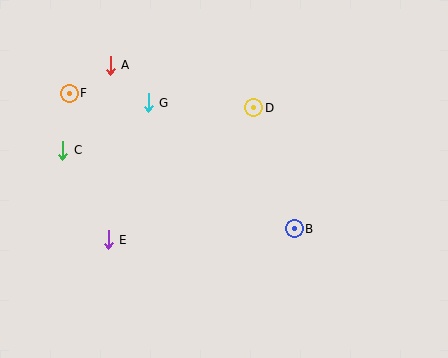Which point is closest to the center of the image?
Point D at (254, 108) is closest to the center.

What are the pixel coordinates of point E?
Point E is at (108, 240).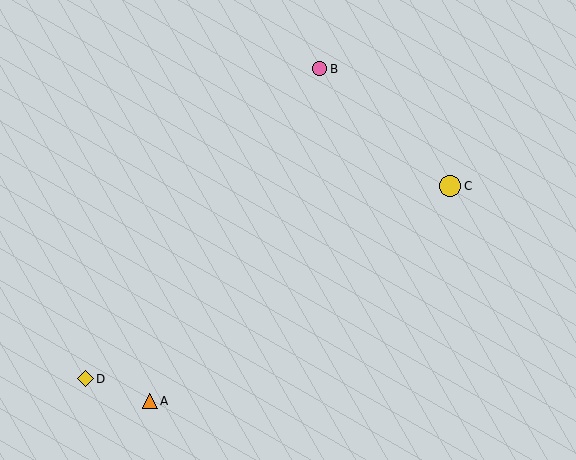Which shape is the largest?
The yellow circle (labeled C) is the largest.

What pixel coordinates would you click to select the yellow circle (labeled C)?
Click at (450, 186) to select the yellow circle C.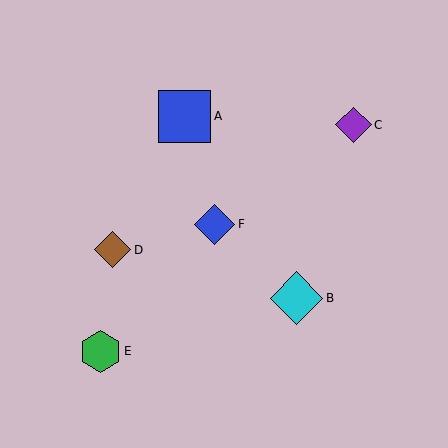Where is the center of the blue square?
The center of the blue square is at (184, 116).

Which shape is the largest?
The cyan diamond (labeled B) is the largest.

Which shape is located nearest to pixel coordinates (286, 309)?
The cyan diamond (labeled B) at (296, 298) is nearest to that location.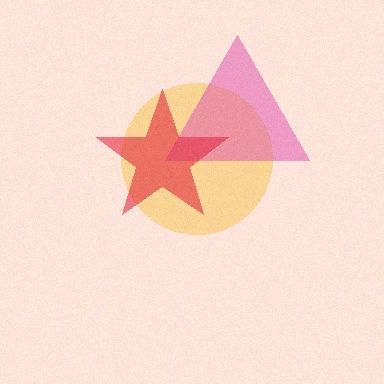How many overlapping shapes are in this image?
There are 3 overlapping shapes in the image.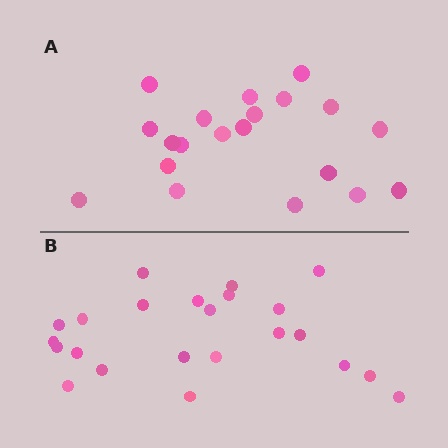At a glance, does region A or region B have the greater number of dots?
Region B (the bottom region) has more dots.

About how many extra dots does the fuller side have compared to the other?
Region B has just a few more — roughly 2 or 3 more dots than region A.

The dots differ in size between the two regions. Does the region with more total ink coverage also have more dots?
No. Region A has more total ink coverage because its dots are larger, but region B actually contains more individual dots. Total area can be misleading — the number of items is what matters here.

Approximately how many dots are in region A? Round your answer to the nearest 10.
About 20 dots.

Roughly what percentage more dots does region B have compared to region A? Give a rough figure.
About 15% more.